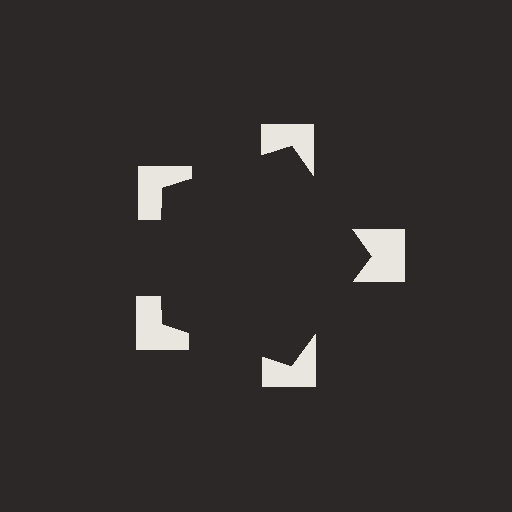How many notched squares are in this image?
There are 5 — one at each vertex of the illusory pentagon.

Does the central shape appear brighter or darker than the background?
It typically appears slightly darker than the background, even though no actual brightness change is drawn.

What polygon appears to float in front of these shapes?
An illusory pentagon — its edges are inferred from the aligned wedge cuts in the notched squares, not physically drawn.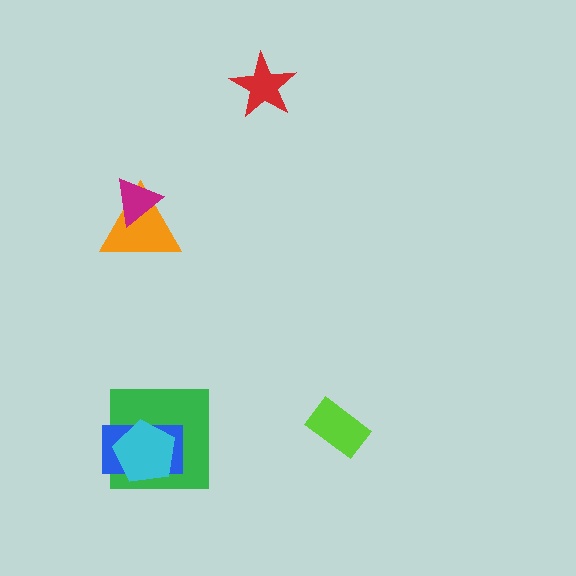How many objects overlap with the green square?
2 objects overlap with the green square.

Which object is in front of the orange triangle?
The magenta triangle is in front of the orange triangle.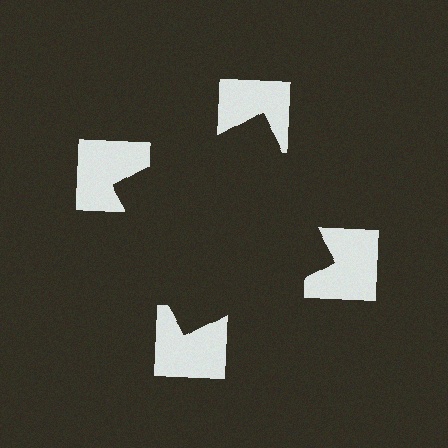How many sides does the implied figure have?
4 sides.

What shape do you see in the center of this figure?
An illusory square — its edges are inferred from the aligned wedge cuts in the notched squares, not physically drawn.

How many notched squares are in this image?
There are 4 — one at each vertex of the illusory square.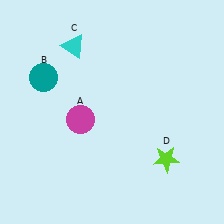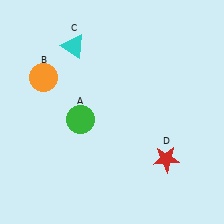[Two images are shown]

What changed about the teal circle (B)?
In Image 1, B is teal. In Image 2, it changed to orange.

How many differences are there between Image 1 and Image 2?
There are 3 differences between the two images.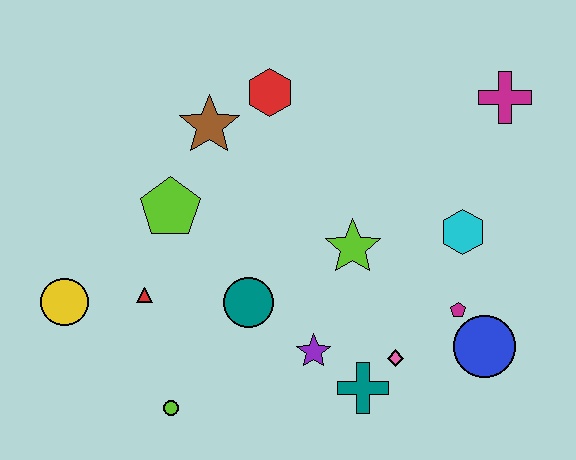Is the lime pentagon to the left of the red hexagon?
Yes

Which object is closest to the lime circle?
The red triangle is closest to the lime circle.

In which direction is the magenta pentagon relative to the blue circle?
The magenta pentagon is above the blue circle.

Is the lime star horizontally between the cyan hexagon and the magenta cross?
No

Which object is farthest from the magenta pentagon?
The yellow circle is farthest from the magenta pentagon.